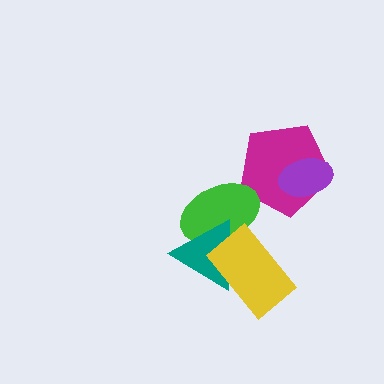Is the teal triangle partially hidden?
Yes, it is partially covered by another shape.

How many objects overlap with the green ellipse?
3 objects overlap with the green ellipse.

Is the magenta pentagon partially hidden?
Yes, it is partially covered by another shape.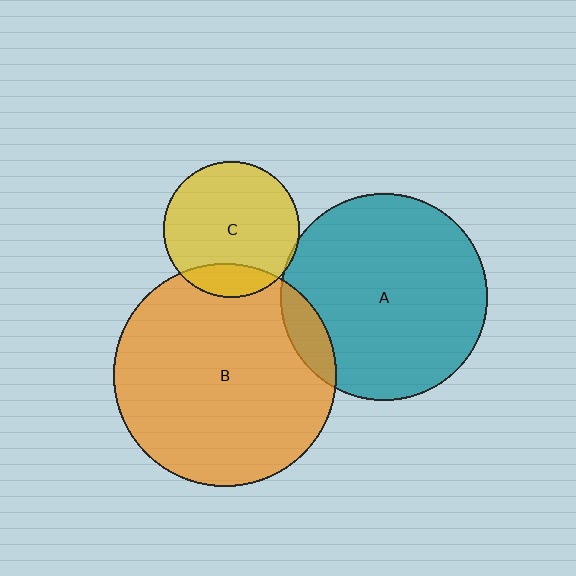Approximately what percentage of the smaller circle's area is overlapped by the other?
Approximately 15%.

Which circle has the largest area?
Circle B (orange).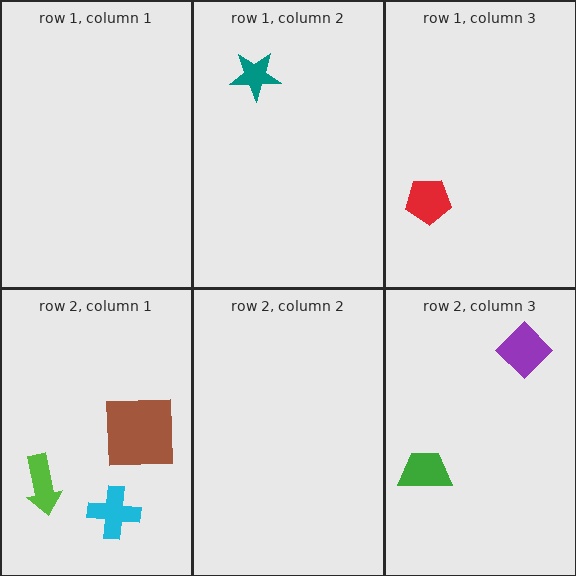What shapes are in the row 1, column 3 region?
The red pentagon.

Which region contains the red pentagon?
The row 1, column 3 region.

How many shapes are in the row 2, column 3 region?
2.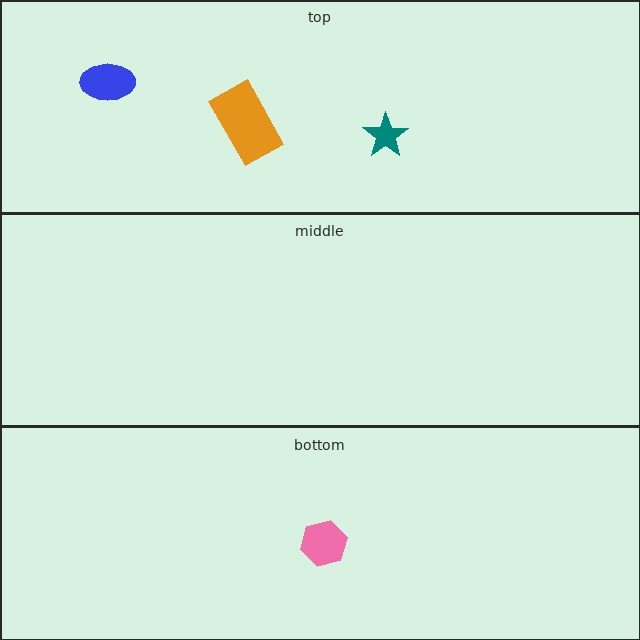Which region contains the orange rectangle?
The top region.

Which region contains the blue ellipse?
The top region.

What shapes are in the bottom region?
The pink hexagon.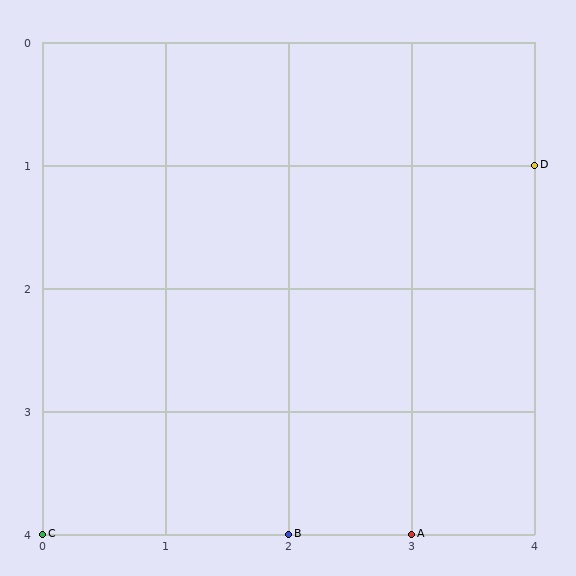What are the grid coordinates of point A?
Point A is at grid coordinates (3, 4).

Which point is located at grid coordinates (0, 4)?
Point C is at (0, 4).